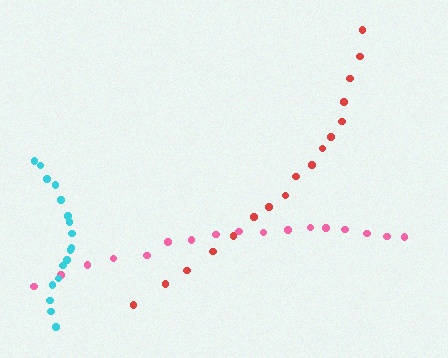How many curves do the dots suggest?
There are 3 distinct paths.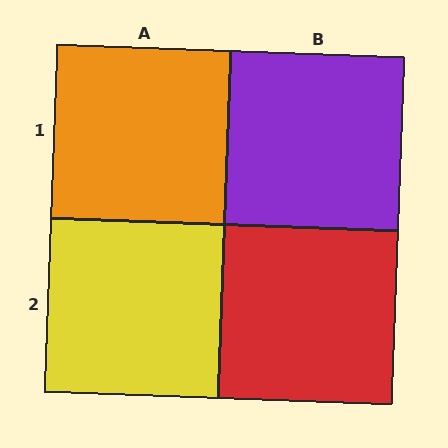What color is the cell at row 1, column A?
Orange.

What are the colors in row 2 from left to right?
Yellow, red.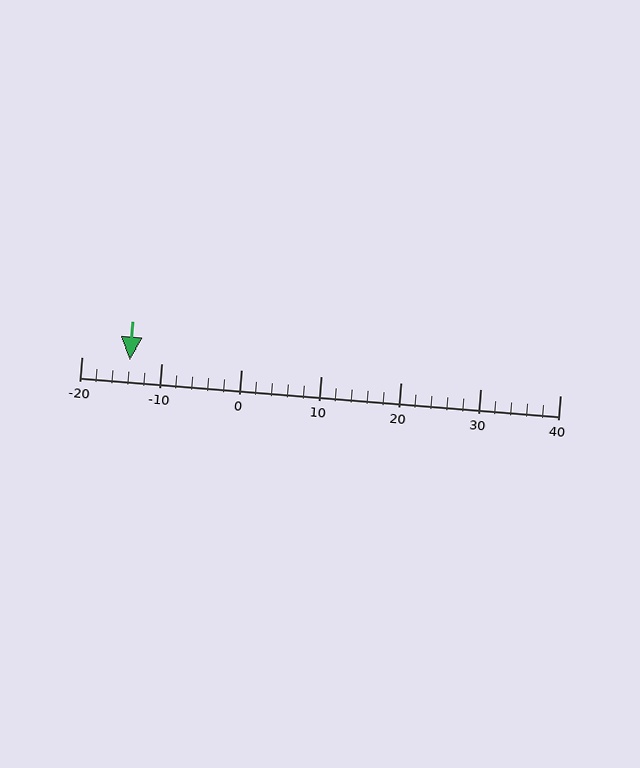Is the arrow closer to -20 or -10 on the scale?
The arrow is closer to -10.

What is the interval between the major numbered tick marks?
The major tick marks are spaced 10 units apart.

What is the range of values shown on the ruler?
The ruler shows values from -20 to 40.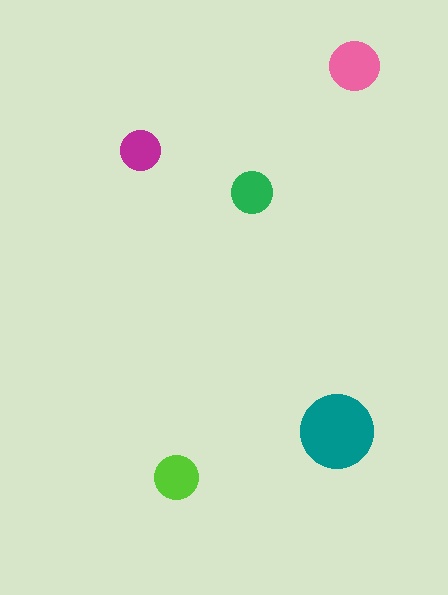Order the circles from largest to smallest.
the teal one, the pink one, the lime one, the green one, the magenta one.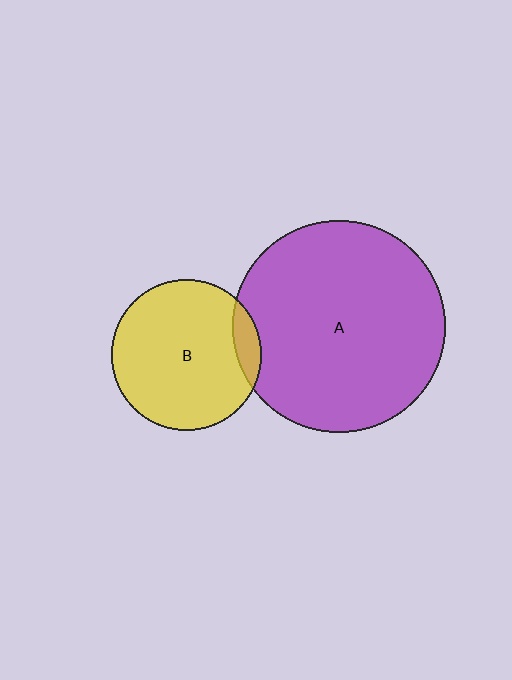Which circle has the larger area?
Circle A (purple).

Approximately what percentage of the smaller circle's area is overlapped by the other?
Approximately 10%.